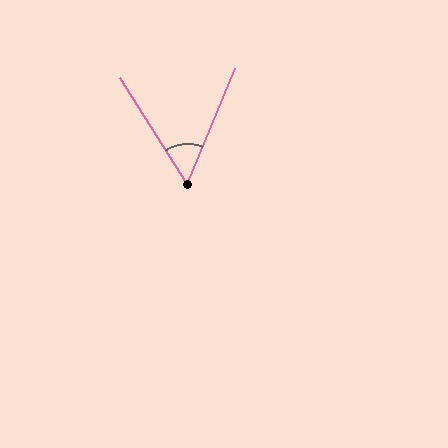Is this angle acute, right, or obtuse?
It is acute.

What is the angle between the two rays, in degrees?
Approximately 54 degrees.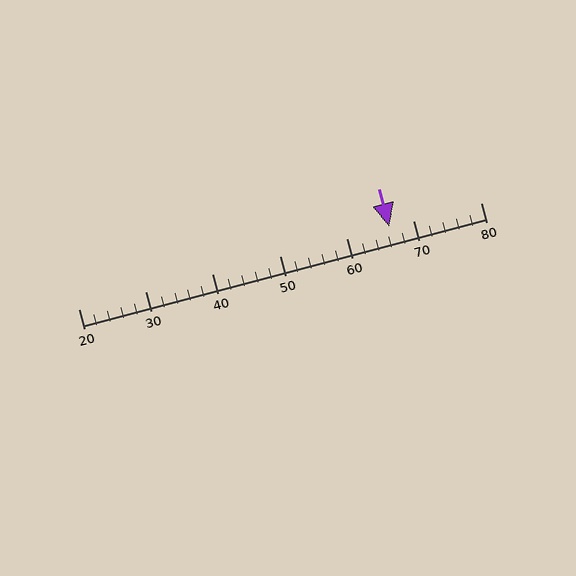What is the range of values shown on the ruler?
The ruler shows values from 20 to 80.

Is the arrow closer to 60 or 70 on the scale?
The arrow is closer to 70.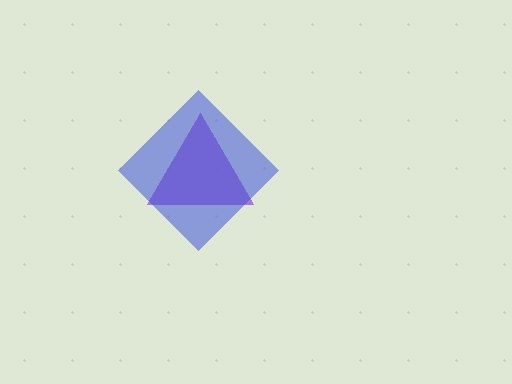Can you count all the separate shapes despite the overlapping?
Yes, there are 2 separate shapes.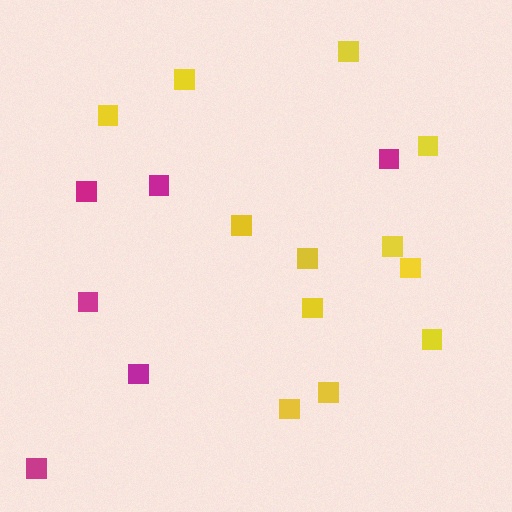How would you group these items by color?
There are 2 groups: one group of magenta squares (6) and one group of yellow squares (12).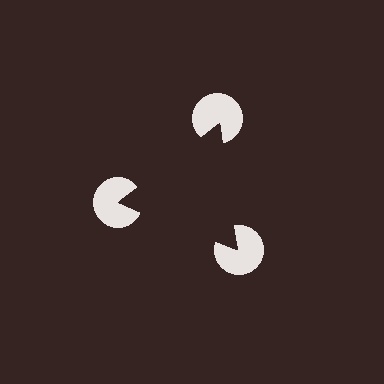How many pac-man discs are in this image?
There are 3 — one at each vertex of the illusory triangle.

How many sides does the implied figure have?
3 sides.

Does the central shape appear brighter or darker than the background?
It typically appears slightly darker than the background, even though no actual brightness change is drawn.